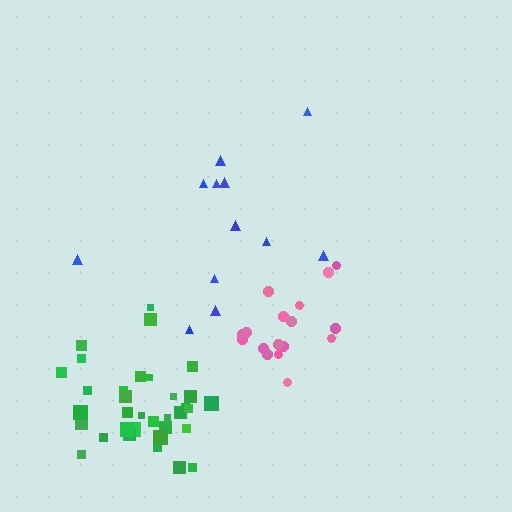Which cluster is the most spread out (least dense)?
Blue.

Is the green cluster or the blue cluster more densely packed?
Green.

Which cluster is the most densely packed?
Green.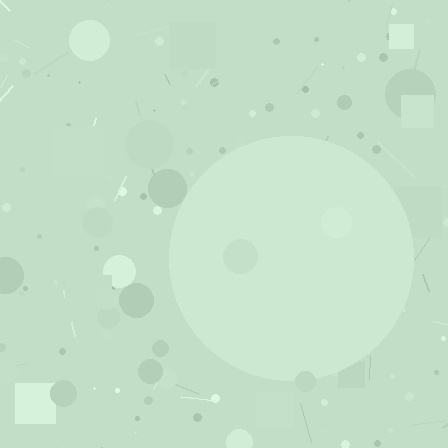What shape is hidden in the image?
A circle is hidden in the image.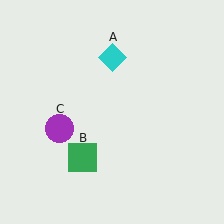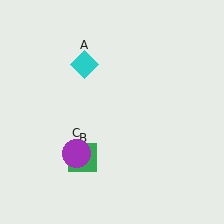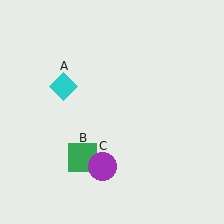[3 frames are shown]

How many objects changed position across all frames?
2 objects changed position: cyan diamond (object A), purple circle (object C).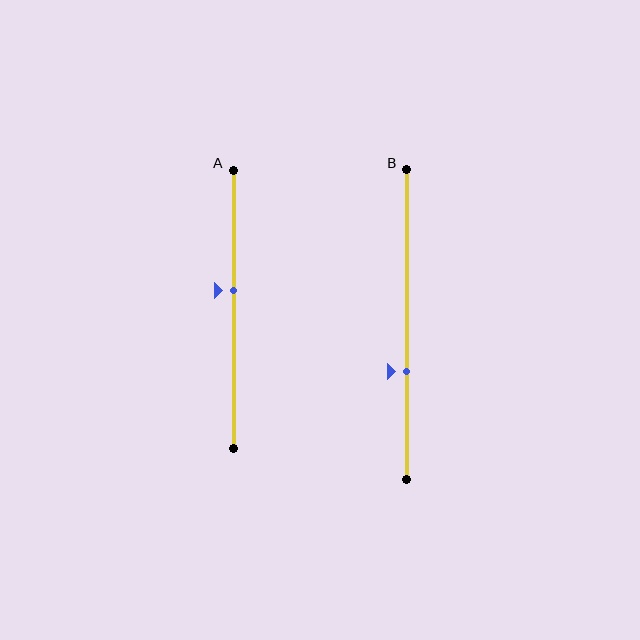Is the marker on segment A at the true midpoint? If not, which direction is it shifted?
No, the marker on segment A is shifted upward by about 7% of the segment length.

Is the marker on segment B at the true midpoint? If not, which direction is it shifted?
No, the marker on segment B is shifted downward by about 15% of the segment length.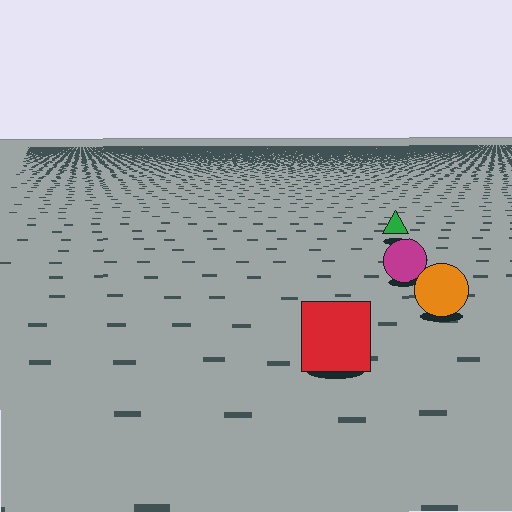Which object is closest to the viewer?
The red square is closest. The texture marks near it are larger and more spread out.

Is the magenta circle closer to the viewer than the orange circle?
No. The orange circle is closer — you can tell from the texture gradient: the ground texture is coarser near it.